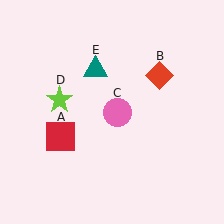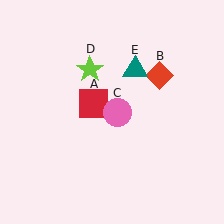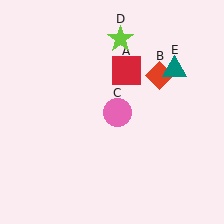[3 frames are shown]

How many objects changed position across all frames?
3 objects changed position: red square (object A), lime star (object D), teal triangle (object E).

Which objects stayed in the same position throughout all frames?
Red diamond (object B) and pink circle (object C) remained stationary.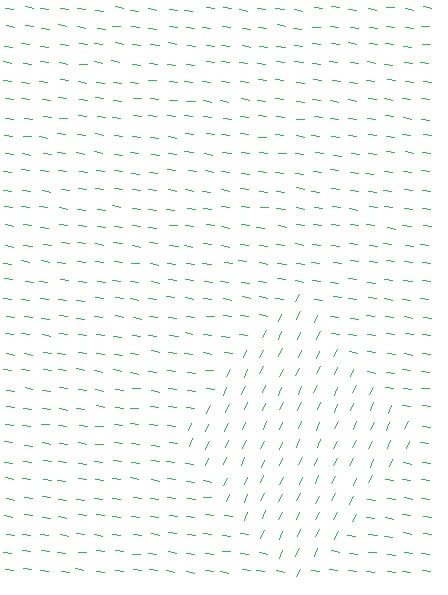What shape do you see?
I see a diamond.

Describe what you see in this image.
The image is filled with small green line segments. A diamond region in the image has lines oriented differently from the surrounding lines, creating a visible texture boundary.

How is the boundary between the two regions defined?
The boundary is defined purely by a change in line orientation (approximately 73 degrees difference). All lines are the same color and thickness.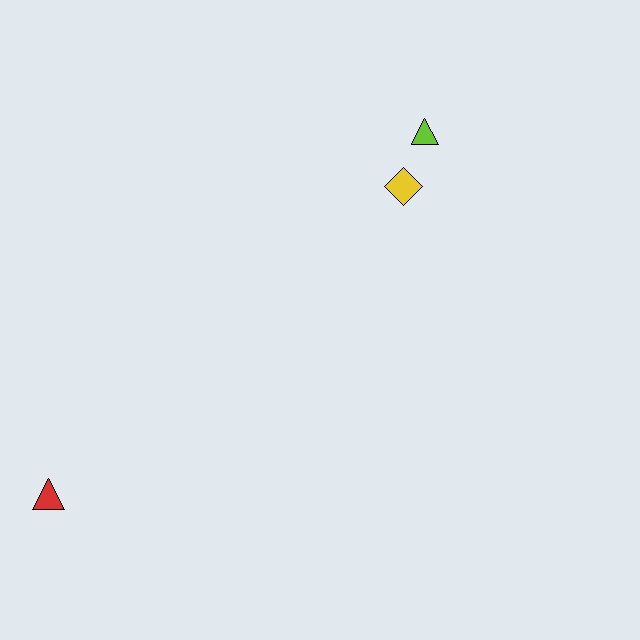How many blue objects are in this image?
There are no blue objects.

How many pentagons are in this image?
There are no pentagons.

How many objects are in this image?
There are 3 objects.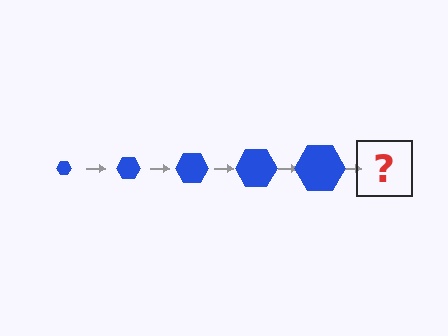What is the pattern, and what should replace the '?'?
The pattern is that the hexagon gets progressively larger each step. The '?' should be a blue hexagon, larger than the previous one.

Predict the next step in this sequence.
The next step is a blue hexagon, larger than the previous one.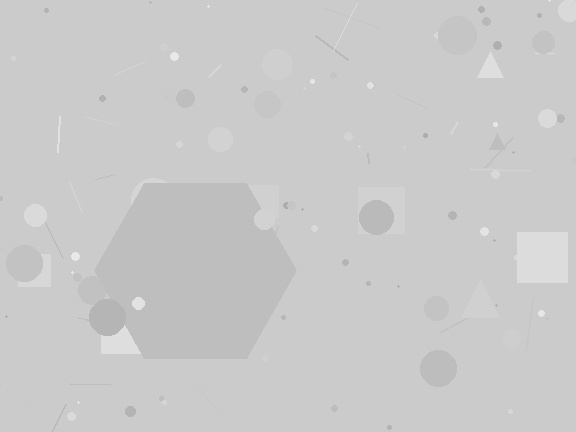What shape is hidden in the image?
A hexagon is hidden in the image.